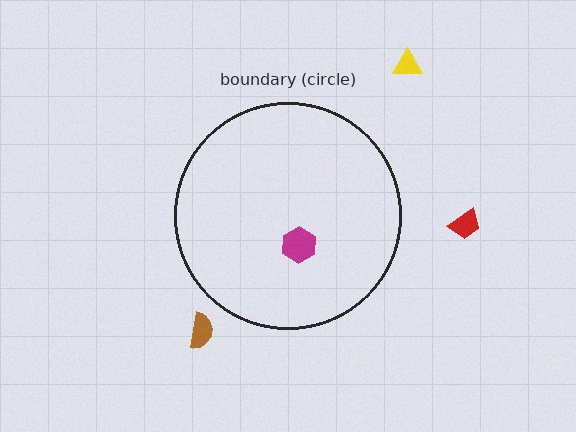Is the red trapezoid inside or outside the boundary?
Outside.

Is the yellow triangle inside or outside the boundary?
Outside.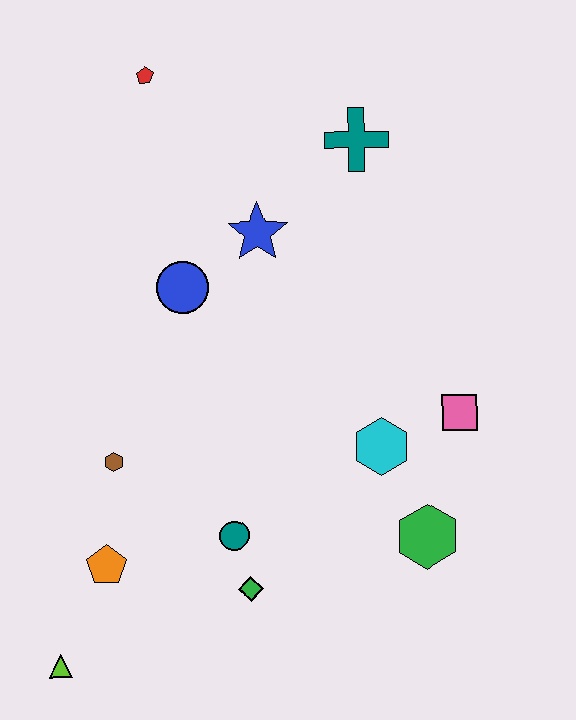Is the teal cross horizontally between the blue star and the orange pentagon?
No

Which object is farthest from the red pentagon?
The lime triangle is farthest from the red pentagon.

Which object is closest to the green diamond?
The teal circle is closest to the green diamond.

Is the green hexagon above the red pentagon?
No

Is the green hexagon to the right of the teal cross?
Yes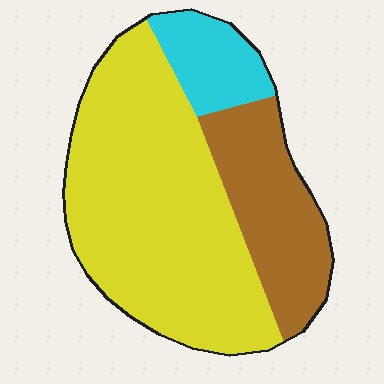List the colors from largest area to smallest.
From largest to smallest: yellow, brown, cyan.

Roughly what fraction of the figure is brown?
Brown takes up between a sixth and a third of the figure.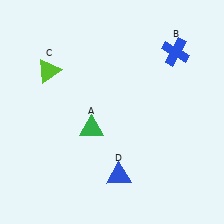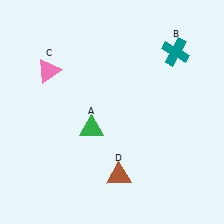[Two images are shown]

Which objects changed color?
B changed from blue to teal. C changed from lime to pink. D changed from blue to brown.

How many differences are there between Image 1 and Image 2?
There are 3 differences between the two images.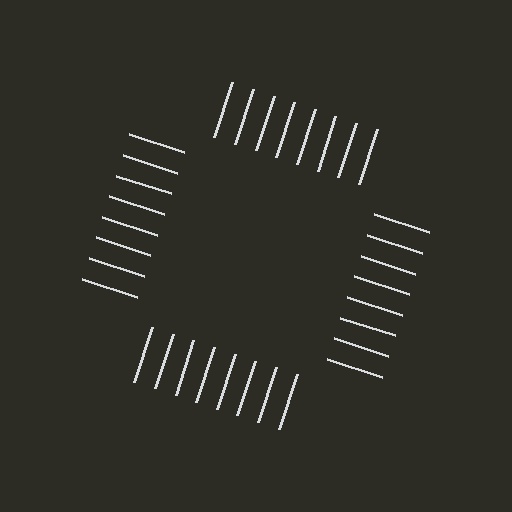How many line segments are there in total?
32 — 8 along each of the 4 edges.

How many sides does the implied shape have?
4 sides — the line-ends trace a square.